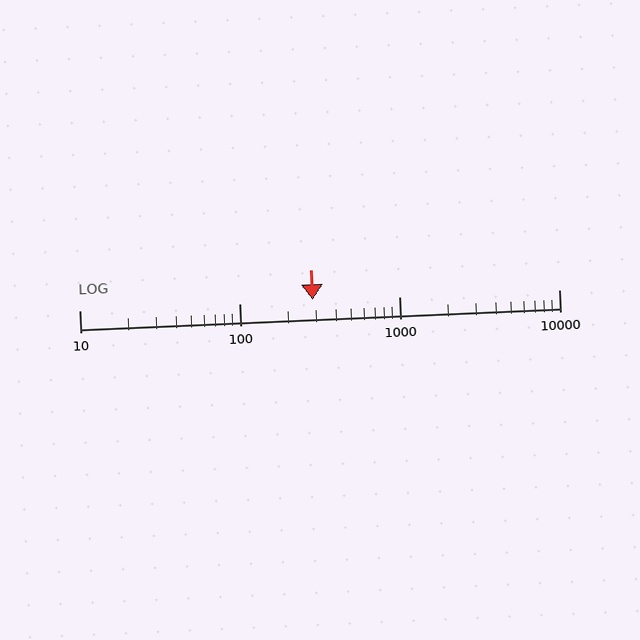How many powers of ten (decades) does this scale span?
The scale spans 3 decades, from 10 to 10000.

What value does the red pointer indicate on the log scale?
The pointer indicates approximately 290.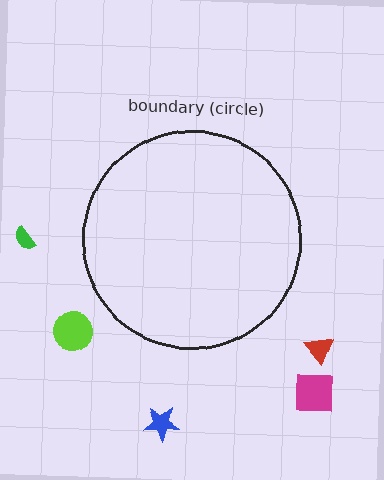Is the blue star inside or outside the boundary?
Outside.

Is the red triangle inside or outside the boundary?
Outside.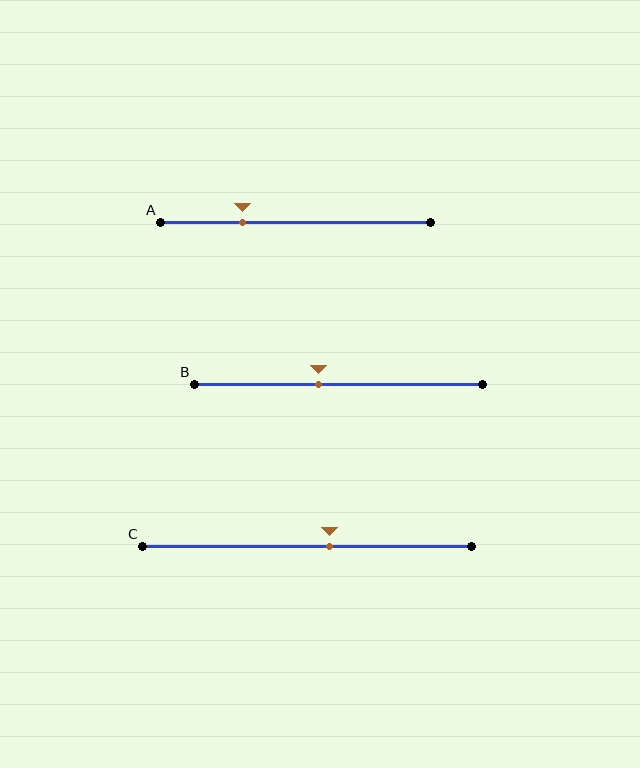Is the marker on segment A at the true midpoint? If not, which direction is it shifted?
No, the marker on segment A is shifted to the left by about 20% of the segment length.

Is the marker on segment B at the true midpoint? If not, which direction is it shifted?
No, the marker on segment B is shifted to the left by about 7% of the segment length.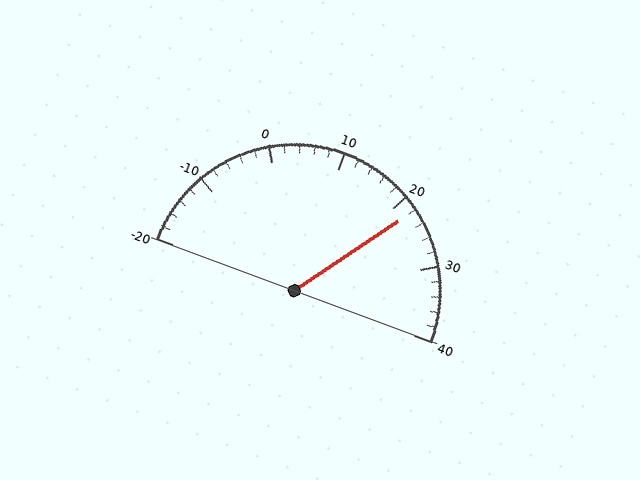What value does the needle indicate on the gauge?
The needle indicates approximately 22.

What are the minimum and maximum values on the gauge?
The gauge ranges from -20 to 40.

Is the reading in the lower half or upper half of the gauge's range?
The reading is in the upper half of the range (-20 to 40).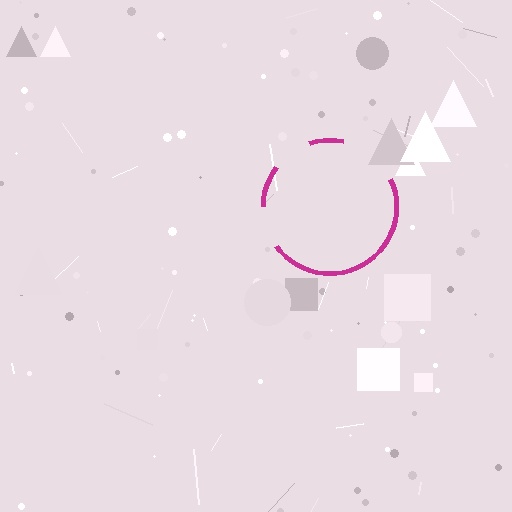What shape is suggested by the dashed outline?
The dashed outline suggests a circle.